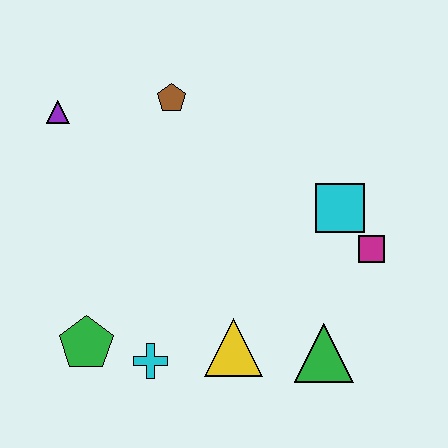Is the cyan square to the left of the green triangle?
No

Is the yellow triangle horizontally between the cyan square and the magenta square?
No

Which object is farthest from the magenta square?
The purple triangle is farthest from the magenta square.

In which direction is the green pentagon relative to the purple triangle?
The green pentagon is below the purple triangle.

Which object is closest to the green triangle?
The yellow triangle is closest to the green triangle.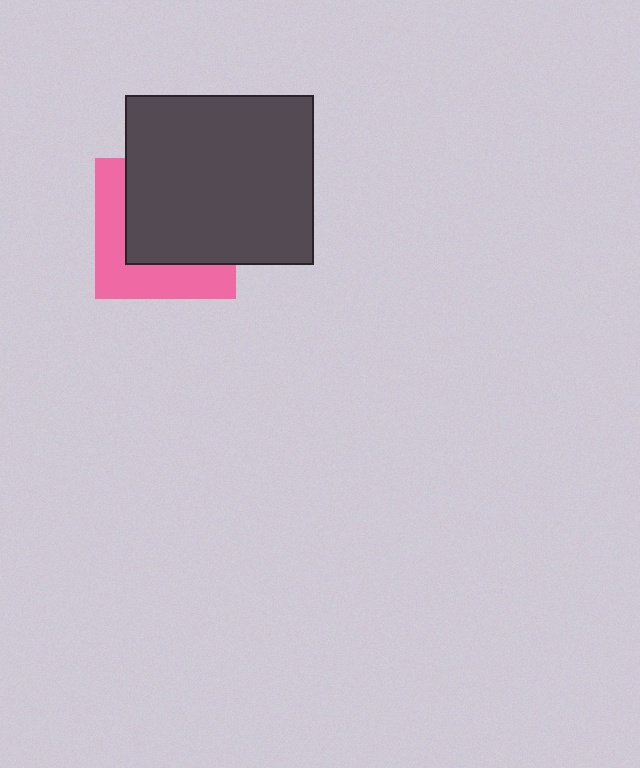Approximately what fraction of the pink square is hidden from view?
Roughly 60% of the pink square is hidden behind the dark gray rectangle.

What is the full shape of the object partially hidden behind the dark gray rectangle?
The partially hidden object is a pink square.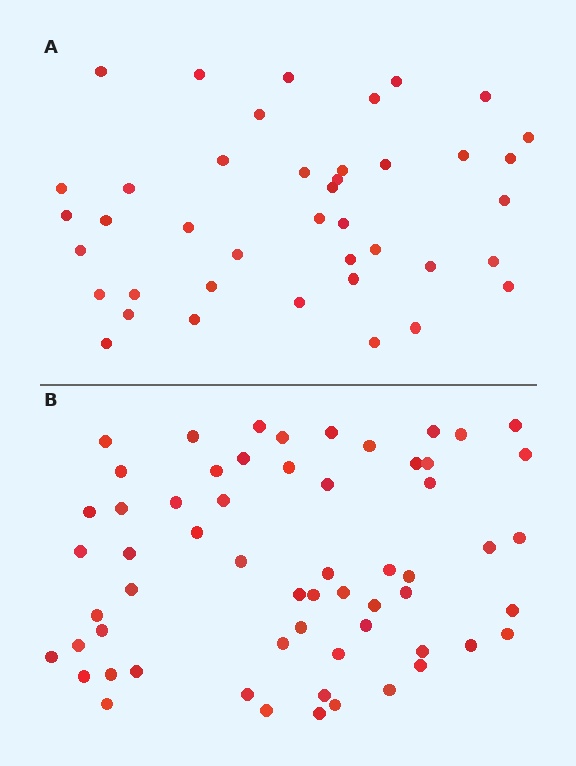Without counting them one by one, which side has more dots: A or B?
Region B (the bottom region) has more dots.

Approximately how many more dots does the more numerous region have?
Region B has approximately 20 more dots than region A.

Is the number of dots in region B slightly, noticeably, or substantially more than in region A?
Region B has substantially more. The ratio is roughly 1.5 to 1.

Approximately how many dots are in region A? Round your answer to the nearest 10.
About 40 dots. (The exact count is 41, which rounds to 40.)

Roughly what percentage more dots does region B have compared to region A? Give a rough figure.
About 45% more.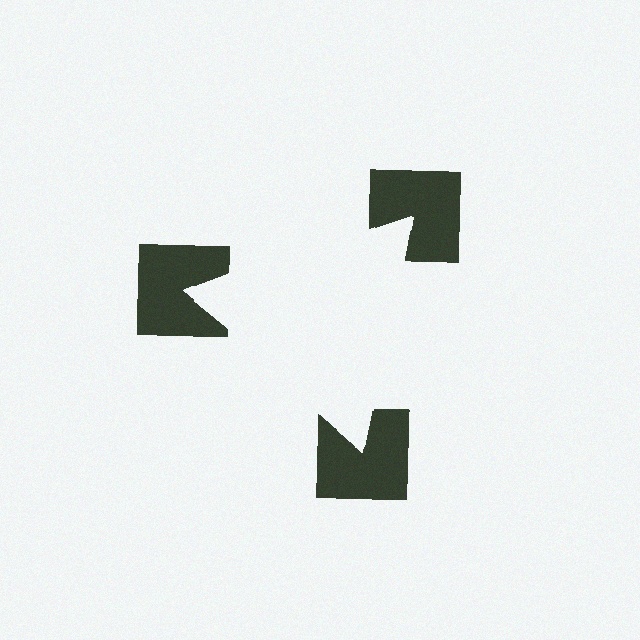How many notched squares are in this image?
There are 3 — one at each vertex of the illusory triangle.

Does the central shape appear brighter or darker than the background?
It typically appears slightly brighter than the background, even though no actual brightness change is drawn.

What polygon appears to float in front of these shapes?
An illusory triangle — its edges are inferred from the aligned wedge cuts in the notched squares, not physically drawn.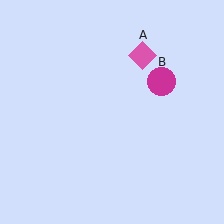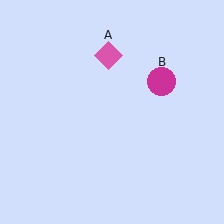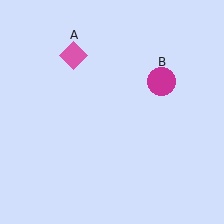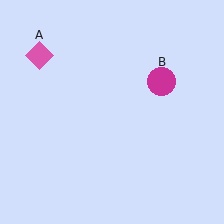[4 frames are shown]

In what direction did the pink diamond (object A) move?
The pink diamond (object A) moved left.